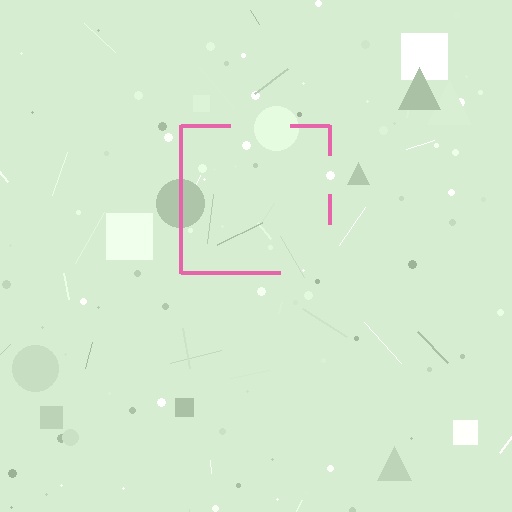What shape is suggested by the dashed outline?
The dashed outline suggests a square.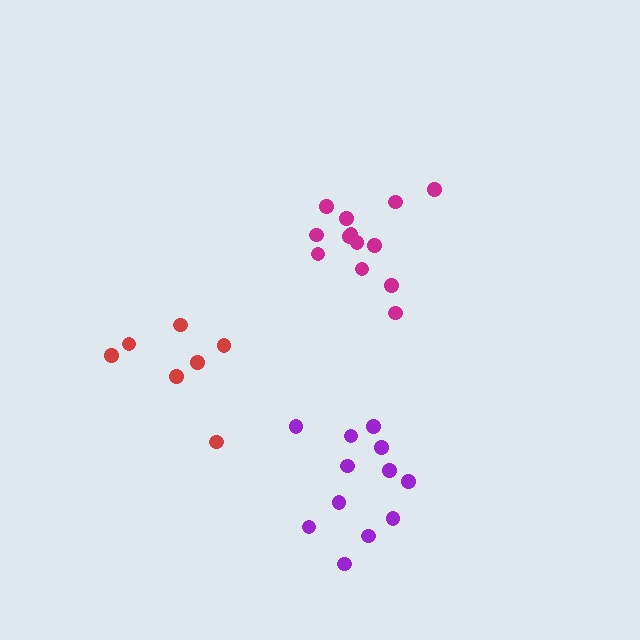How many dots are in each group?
Group 1: 7 dots, Group 2: 13 dots, Group 3: 12 dots (32 total).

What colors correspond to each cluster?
The clusters are colored: red, magenta, purple.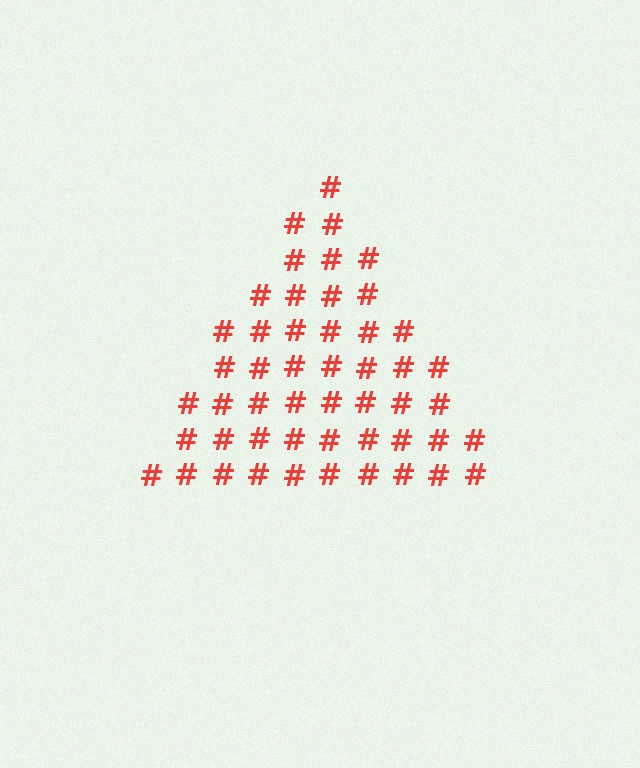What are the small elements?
The small elements are hash symbols.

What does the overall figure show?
The overall figure shows a triangle.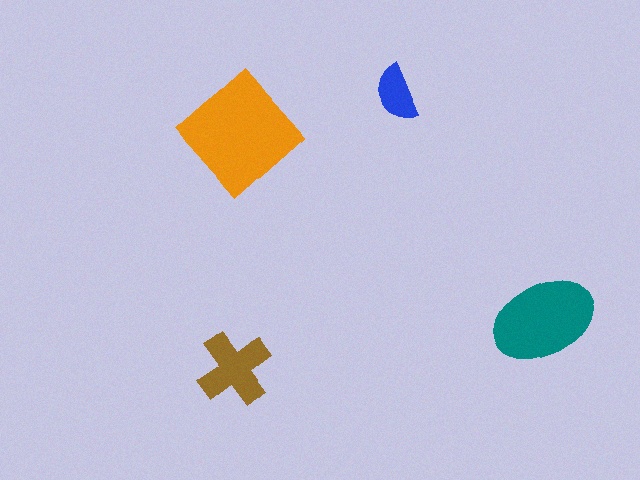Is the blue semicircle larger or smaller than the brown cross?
Smaller.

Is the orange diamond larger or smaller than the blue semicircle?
Larger.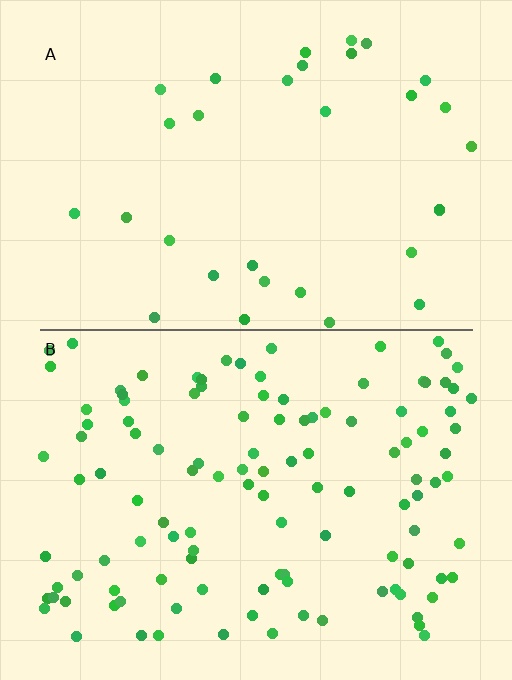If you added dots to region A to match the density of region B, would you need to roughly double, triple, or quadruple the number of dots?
Approximately quadruple.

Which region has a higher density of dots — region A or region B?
B (the bottom).